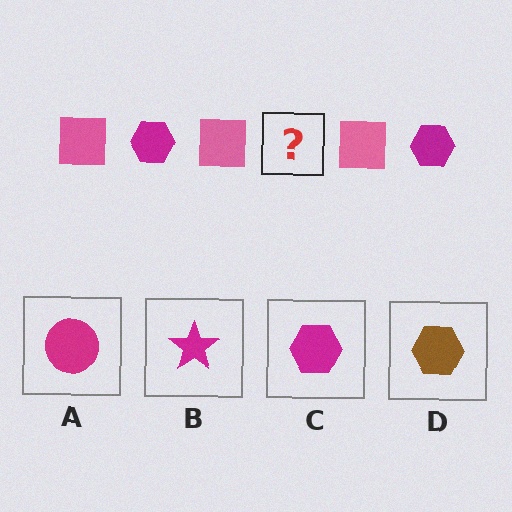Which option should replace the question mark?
Option C.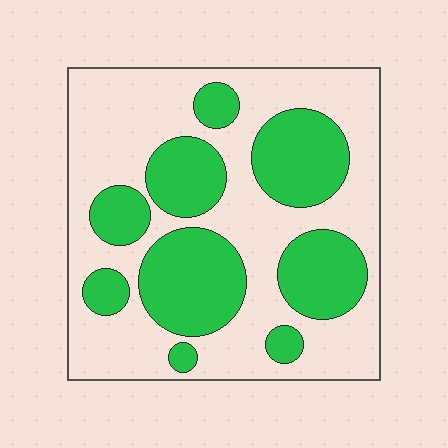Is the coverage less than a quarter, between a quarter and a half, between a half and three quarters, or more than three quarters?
Between a quarter and a half.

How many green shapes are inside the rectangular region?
9.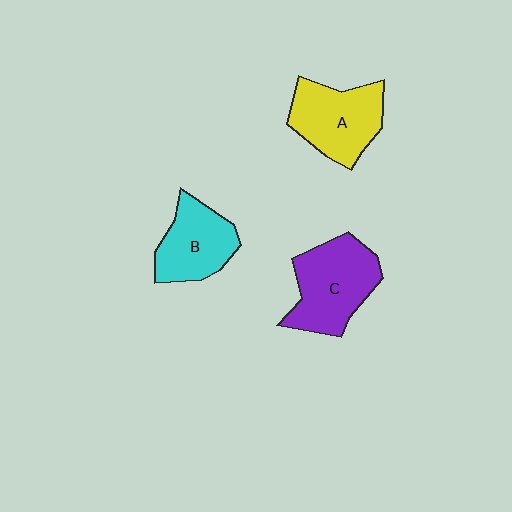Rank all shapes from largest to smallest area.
From largest to smallest: C (purple), A (yellow), B (cyan).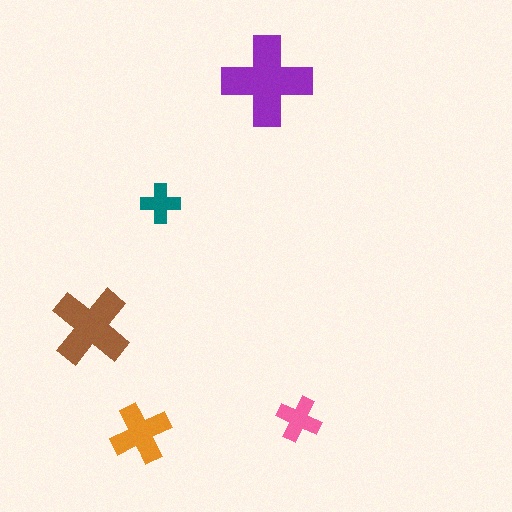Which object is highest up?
The purple cross is topmost.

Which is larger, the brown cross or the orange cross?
The brown one.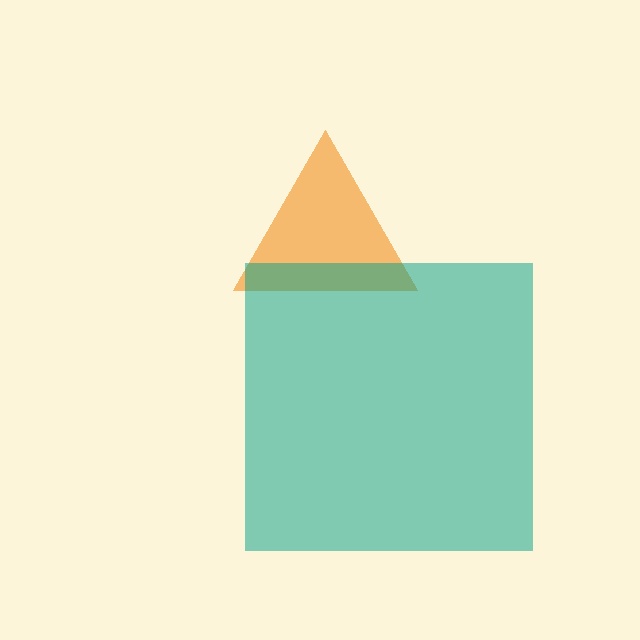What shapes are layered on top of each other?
The layered shapes are: an orange triangle, a teal square.